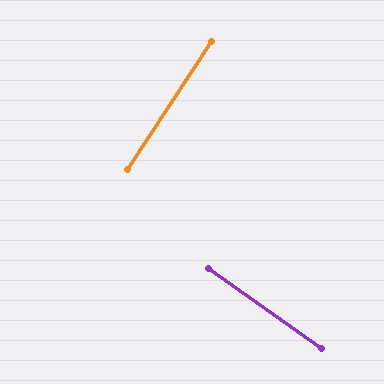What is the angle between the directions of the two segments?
Approximately 88 degrees.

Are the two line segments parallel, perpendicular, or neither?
Perpendicular — they meet at approximately 88°.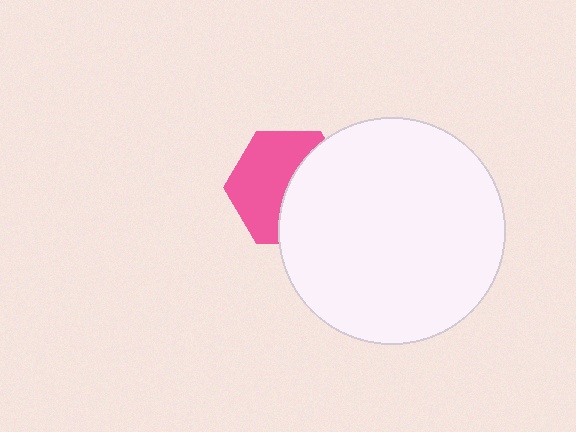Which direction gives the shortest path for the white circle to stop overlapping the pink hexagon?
Moving right gives the shortest separation.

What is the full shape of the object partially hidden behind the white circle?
The partially hidden object is a pink hexagon.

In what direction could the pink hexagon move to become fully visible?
The pink hexagon could move left. That would shift it out from behind the white circle entirely.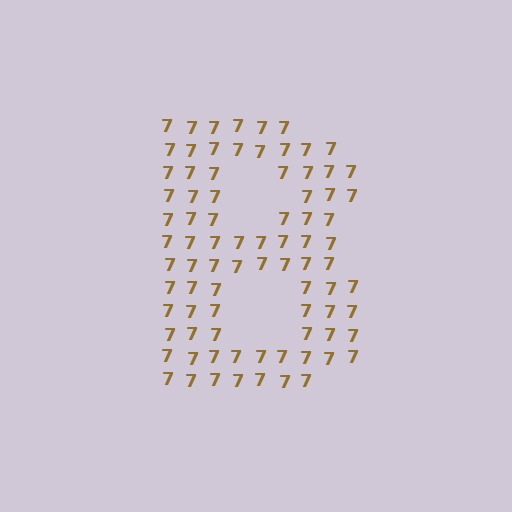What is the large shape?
The large shape is the letter B.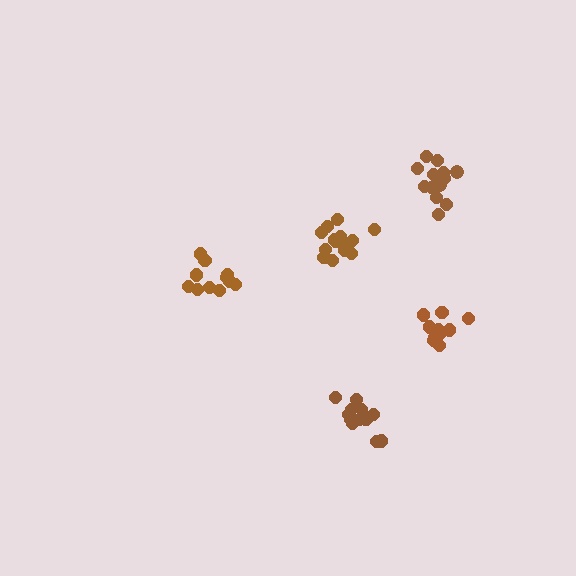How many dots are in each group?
Group 1: 15 dots, Group 2: 12 dots, Group 3: 11 dots, Group 4: 14 dots, Group 5: 11 dots (63 total).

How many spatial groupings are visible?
There are 5 spatial groupings.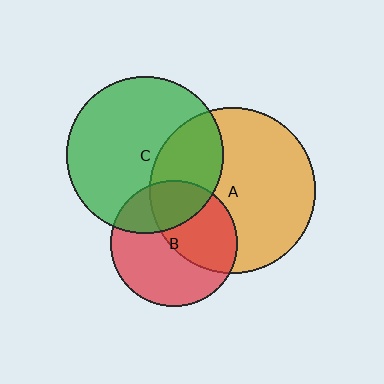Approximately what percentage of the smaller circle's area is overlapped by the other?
Approximately 30%.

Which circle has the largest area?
Circle A (orange).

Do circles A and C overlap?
Yes.